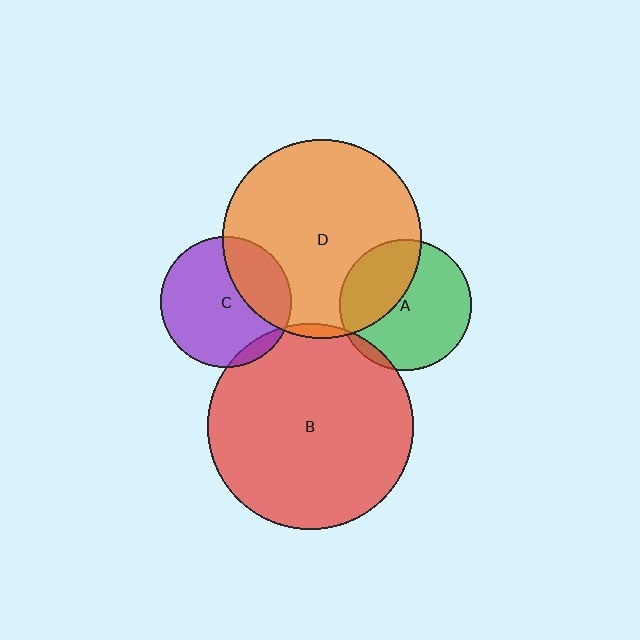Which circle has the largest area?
Circle B (red).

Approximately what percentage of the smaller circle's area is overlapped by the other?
Approximately 5%.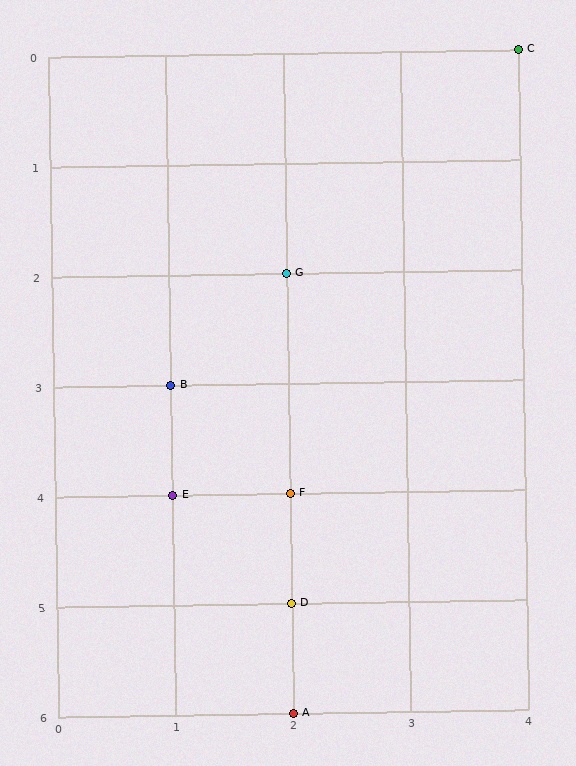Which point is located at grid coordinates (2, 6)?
Point A is at (2, 6).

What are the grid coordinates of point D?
Point D is at grid coordinates (2, 5).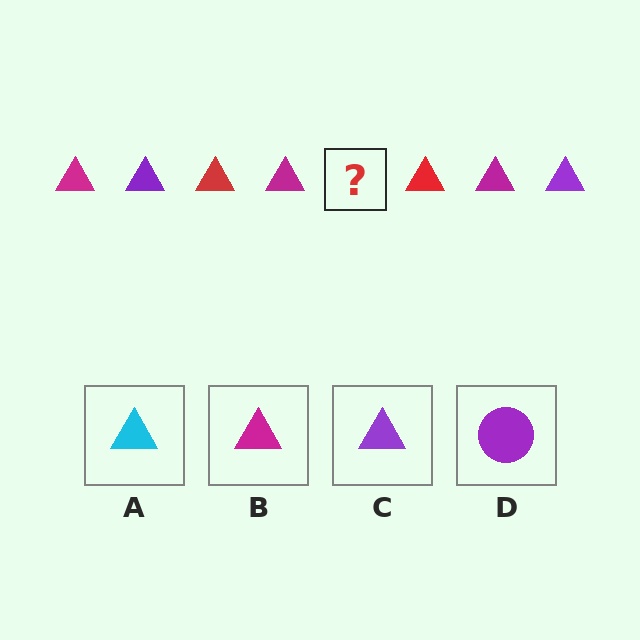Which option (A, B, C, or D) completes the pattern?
C.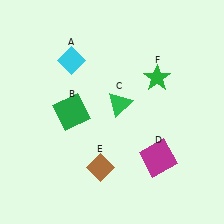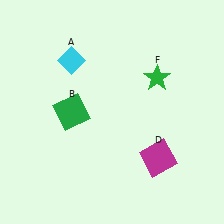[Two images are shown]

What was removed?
The green triangle (C), the brown diamond (E) were removed in Image 2.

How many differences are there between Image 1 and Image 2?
There are 2 differences between the two images.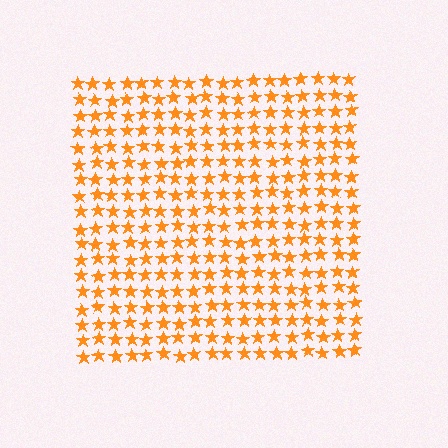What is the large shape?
The large shape is a square.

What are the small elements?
The small elements are stars.